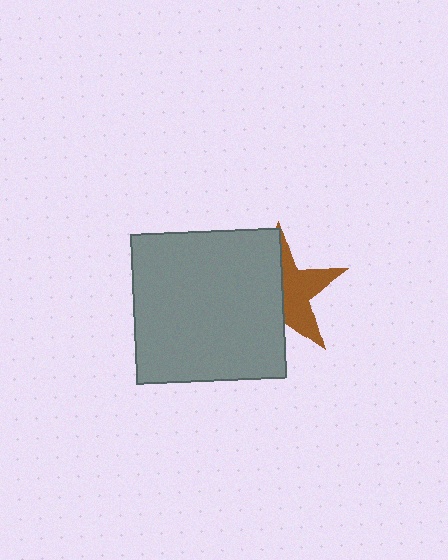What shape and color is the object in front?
The object in front is a gray square.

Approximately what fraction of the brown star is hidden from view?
Roughly 55% of the brown star is hidden behind the gray square.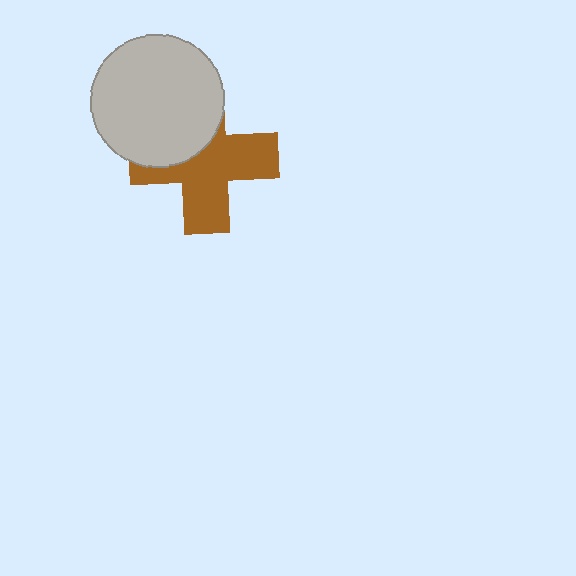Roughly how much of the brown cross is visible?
About half of it is visible (roughly 63%).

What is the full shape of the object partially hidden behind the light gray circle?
The partially hidden object is a brown cross.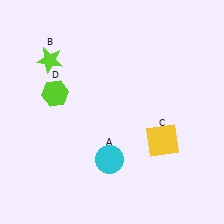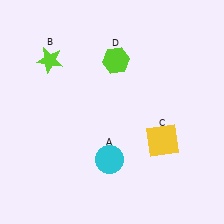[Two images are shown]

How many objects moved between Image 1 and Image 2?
1 object moved between the two images.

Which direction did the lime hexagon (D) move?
The lime hexagon (D) moved right.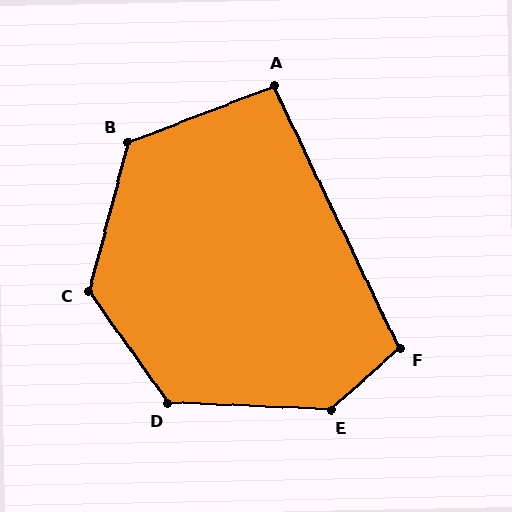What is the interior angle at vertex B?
Approximately 126 degrees (obtuse).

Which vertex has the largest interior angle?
E, at approximately 136 degrees.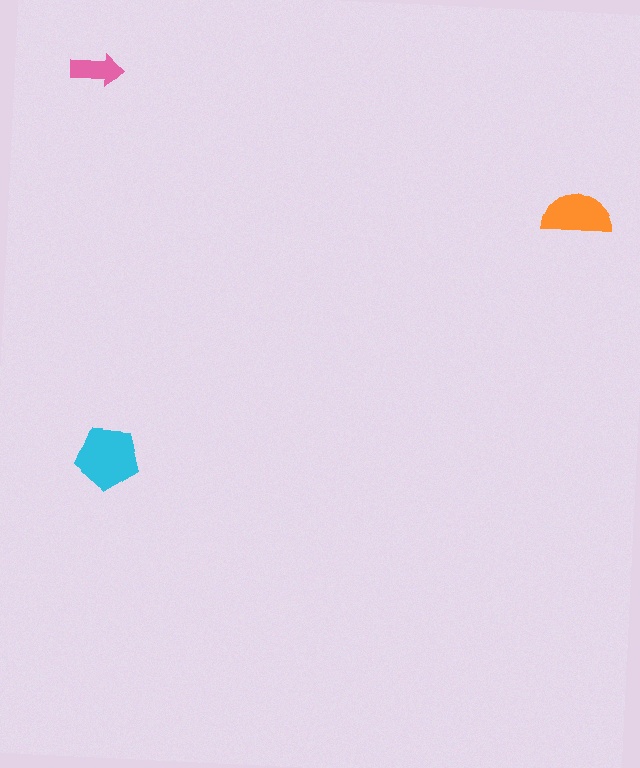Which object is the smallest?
The pink arrow.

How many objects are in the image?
There are 3 objects in the image.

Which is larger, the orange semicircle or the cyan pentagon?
The cyan pentagon.